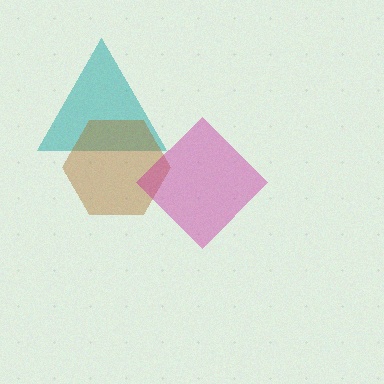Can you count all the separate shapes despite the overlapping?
Yes, there are 3 separate shapes.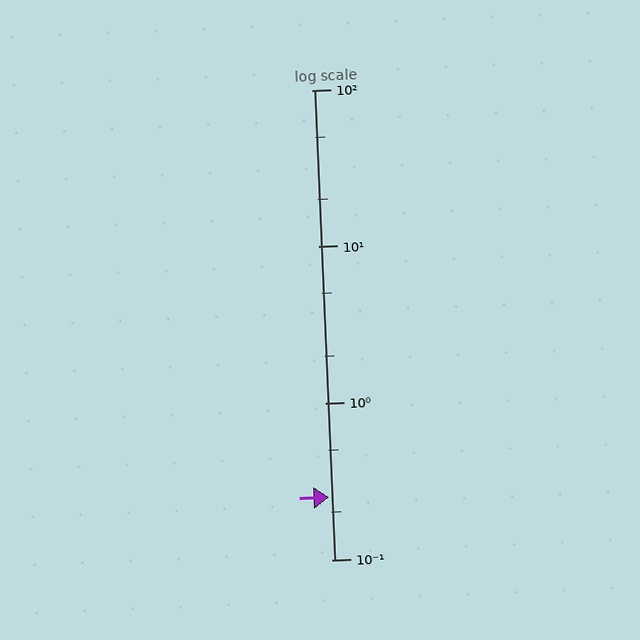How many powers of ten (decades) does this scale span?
The scale spans 3 decades, from 0.1 to 100.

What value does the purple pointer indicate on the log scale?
The pointer indicates approximately 0.25.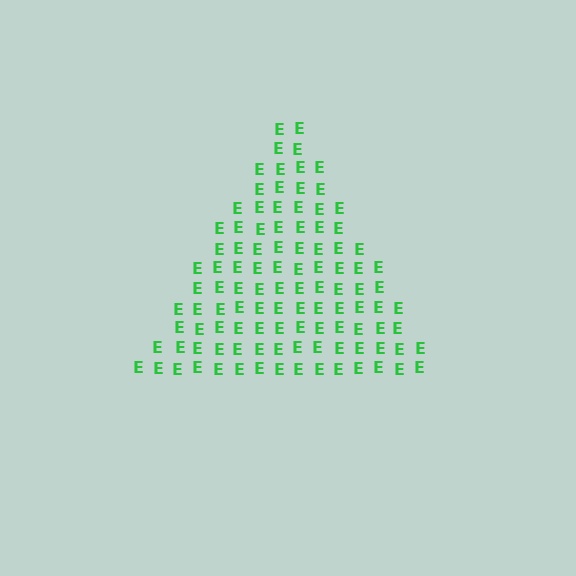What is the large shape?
The large shape is a triangle.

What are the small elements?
The small elements are letter E's.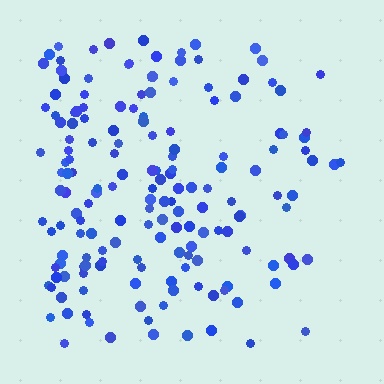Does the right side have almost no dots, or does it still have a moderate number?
Still a moderate number, just noticeably fewer than the left.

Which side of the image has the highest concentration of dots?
The left.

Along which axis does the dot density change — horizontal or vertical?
Horizontal.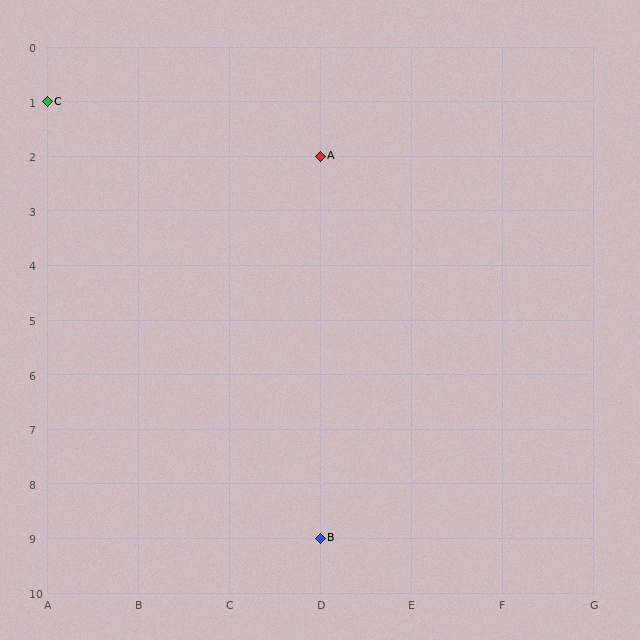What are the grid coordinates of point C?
Point C is at grid coordinates (A, 1).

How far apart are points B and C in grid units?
Points B and C are 3 columns and 8 rows apart (about 8.5 grid units diagonally).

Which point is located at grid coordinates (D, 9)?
Point B is at (D, 9).